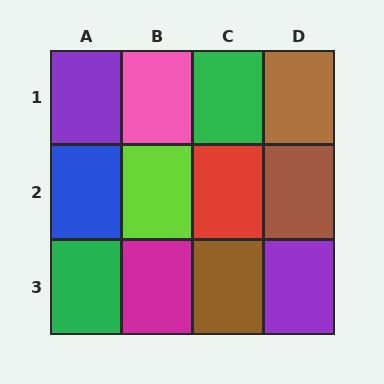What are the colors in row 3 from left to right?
Green, magenta, brown, purple.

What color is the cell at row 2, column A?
Blue.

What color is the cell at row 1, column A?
Purple.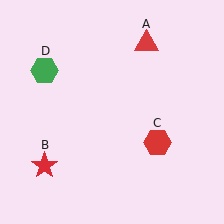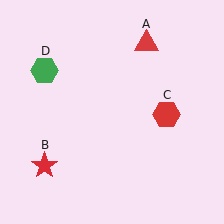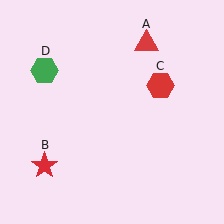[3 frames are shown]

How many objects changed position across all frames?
1 object changed position: red hexagon (object C).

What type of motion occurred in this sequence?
The red hexagon (object C) rotated counterclockwise around the center of the scene.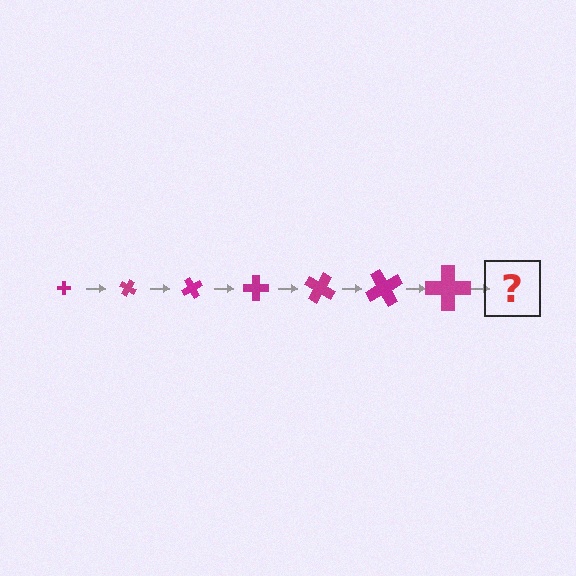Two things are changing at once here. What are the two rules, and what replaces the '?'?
The two rules are that the cross grows larger each step and it rotates 30 degrees each step. The '?' should be a cross, larger than the previous one and rotated 210 degrees from the start.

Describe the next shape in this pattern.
It should be a cross, larger than the previous one and rotated 210 degrees from the start.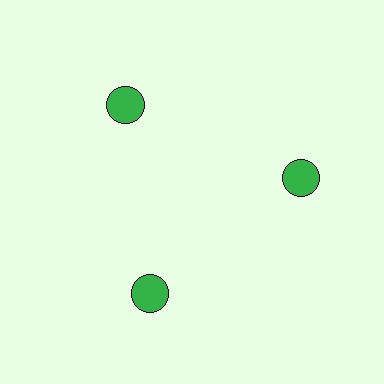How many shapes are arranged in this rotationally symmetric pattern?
There are 3 shapes, arranged in 3 groups of 1.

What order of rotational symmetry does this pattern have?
This pattern has 3-fold rotational symmetry.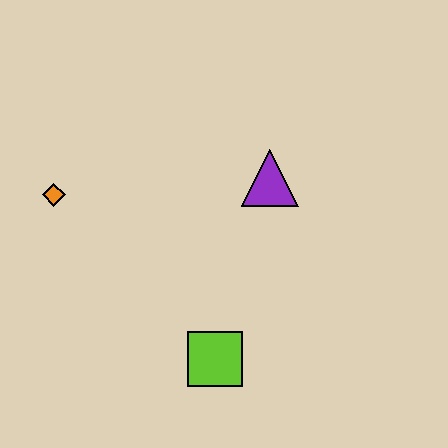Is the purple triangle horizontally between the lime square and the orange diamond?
No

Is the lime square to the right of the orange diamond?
Yes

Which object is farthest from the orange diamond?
The lime square is farthest from the orange diamond.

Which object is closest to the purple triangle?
The lime square is closest to the purple triangle.